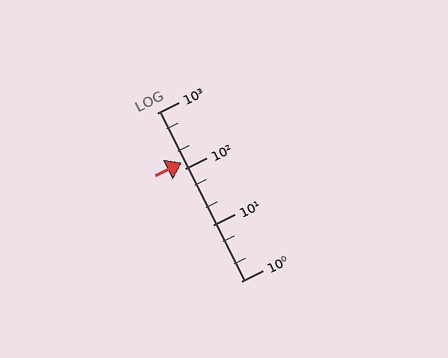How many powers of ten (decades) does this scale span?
The scale spans 3 decades, from 1 to 1000.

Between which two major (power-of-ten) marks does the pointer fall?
The pointer is between 100 and 1000.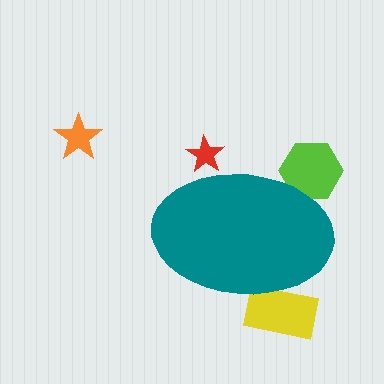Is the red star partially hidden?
Yes, the red star is partially hidden behind the teal ellipse.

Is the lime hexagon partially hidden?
Yes, the lime hexagon is partially hidden behind the teal ellipse.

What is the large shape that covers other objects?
A teal ellipse.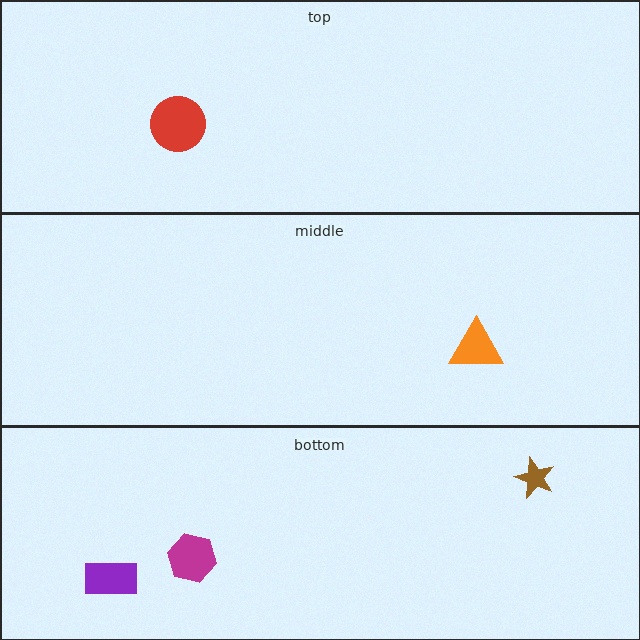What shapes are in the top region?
The red circle.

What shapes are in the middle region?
The orange triangle.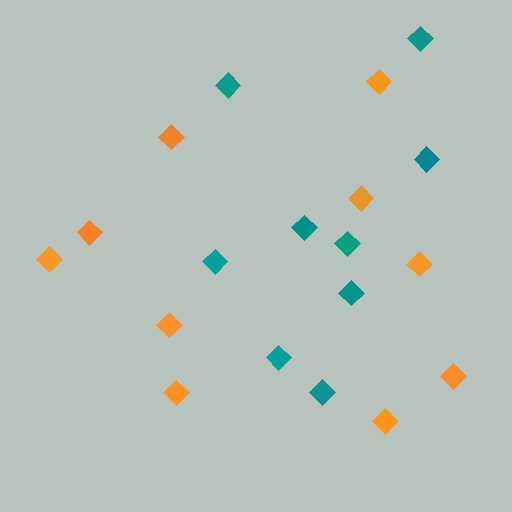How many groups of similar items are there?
There are 2 groups: one group of teal diamonds (9) and one group of orange diamonds (10).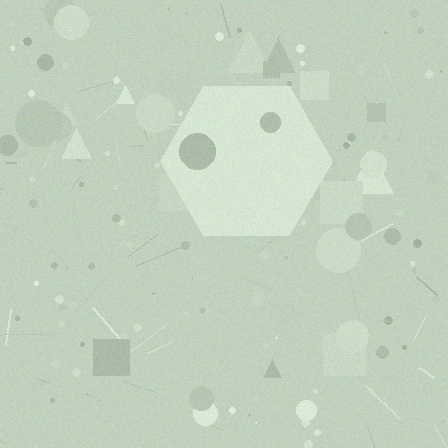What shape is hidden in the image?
A hexagon is hidden in the image.